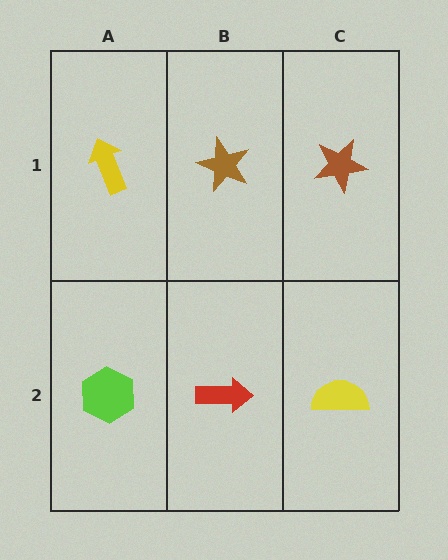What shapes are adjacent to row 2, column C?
A brown star (row 1, column C), a red arrow (row 2, column B).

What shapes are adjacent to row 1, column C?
A yellow semicircle (row 2, column C), a brown star (row 1, column B).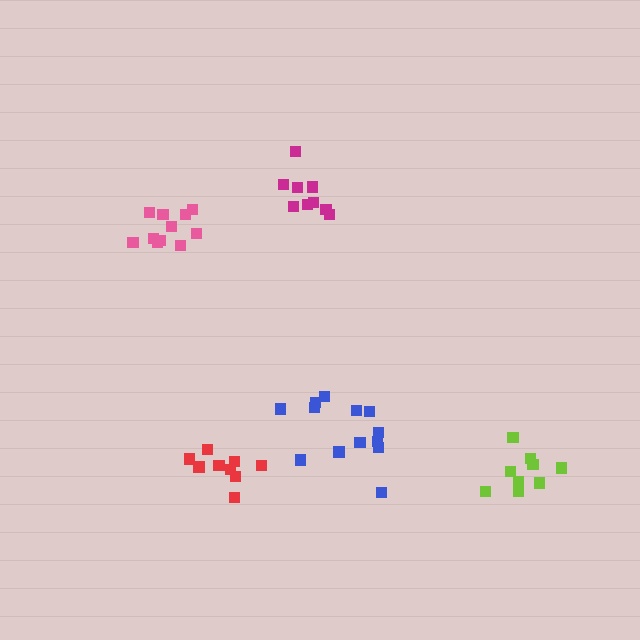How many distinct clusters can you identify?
There are 5 distinct clusters.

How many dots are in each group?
Group 1: 10 dots, Group 2: 11 dots, Group 3: 9 dots, Group 4: 9 dots, Group 5: 13 dots (52 total).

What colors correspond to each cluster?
The clusters are colored: red, pink, magenta, lime, blue.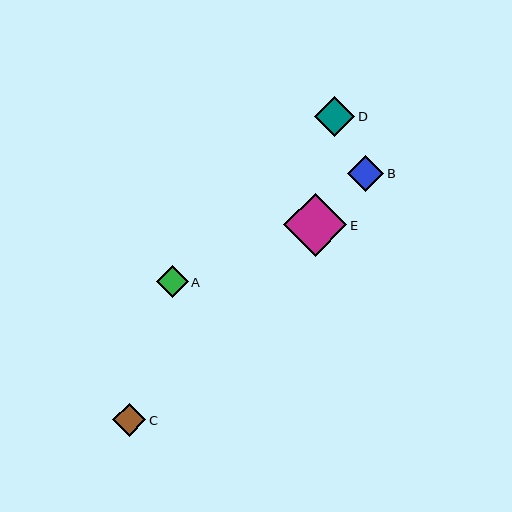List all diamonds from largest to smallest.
From largest to smallest: E, D, B, C, A.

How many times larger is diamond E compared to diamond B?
Diamond E is approximately 1.8 times the size of diamond B.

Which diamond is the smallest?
Diamond A is the smallest with a size of approximately 32 pixels.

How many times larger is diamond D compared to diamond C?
Diamond D is approximately 1.2 times the size of diamond C.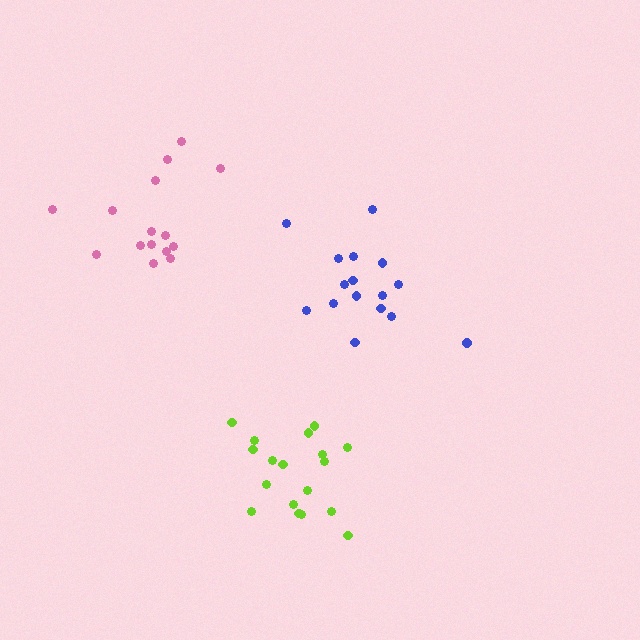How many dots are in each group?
Group 1: 18 dots, Group 2: 15 dots, Group 3: 16 dots (49 total).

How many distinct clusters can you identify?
There are 3 distinct clusters.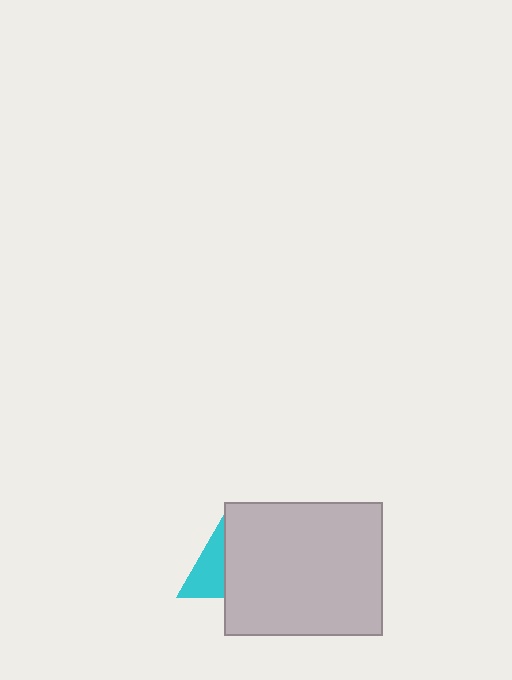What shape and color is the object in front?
The object in front is a light gray rectangle.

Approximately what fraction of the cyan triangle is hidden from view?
Roughly 56% of the cyan triangle is hidden behind the light gray rectangle.